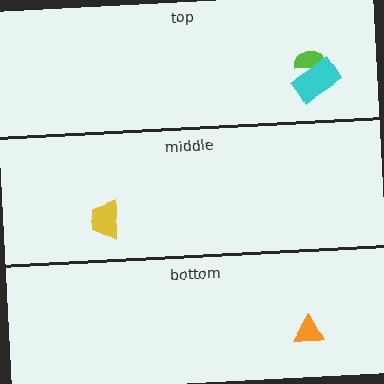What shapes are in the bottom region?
The orange triangle.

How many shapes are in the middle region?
1.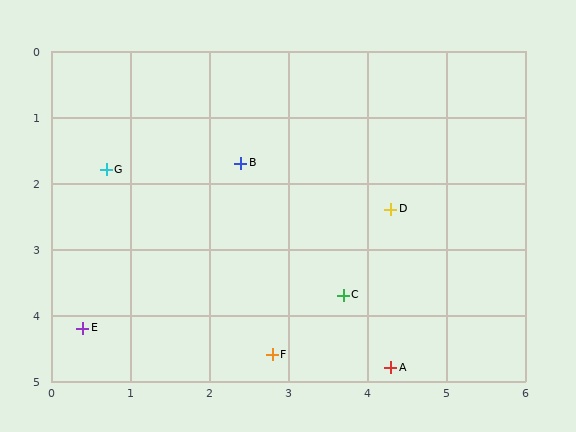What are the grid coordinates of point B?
Point B is at approximately (2.4, 1.7).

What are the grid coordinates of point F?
Point F is at approximately (2.8, 4.6).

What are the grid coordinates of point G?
Point G is at approximately (0.7, 1.8).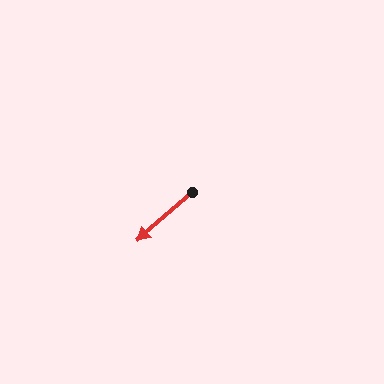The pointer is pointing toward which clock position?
Roughly 8 o'clock.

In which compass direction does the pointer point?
Southwest.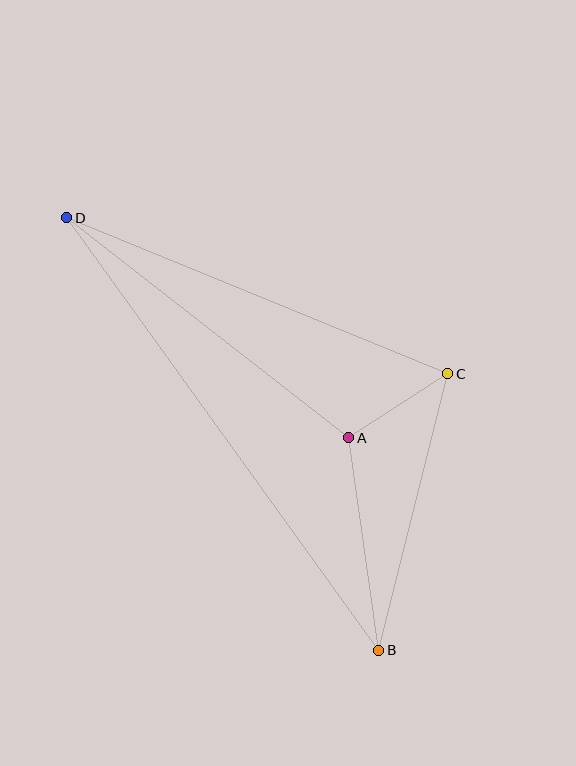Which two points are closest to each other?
Points A and C are closest to each other.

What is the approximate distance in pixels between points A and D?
The distance between A and D is approximately 358 pixels.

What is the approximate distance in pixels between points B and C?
The distance between B and C is approximately 285 pixels.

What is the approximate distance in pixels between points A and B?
The distance between A and B is approximately 215 pixels.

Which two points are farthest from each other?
Points B and D are farthest from each other.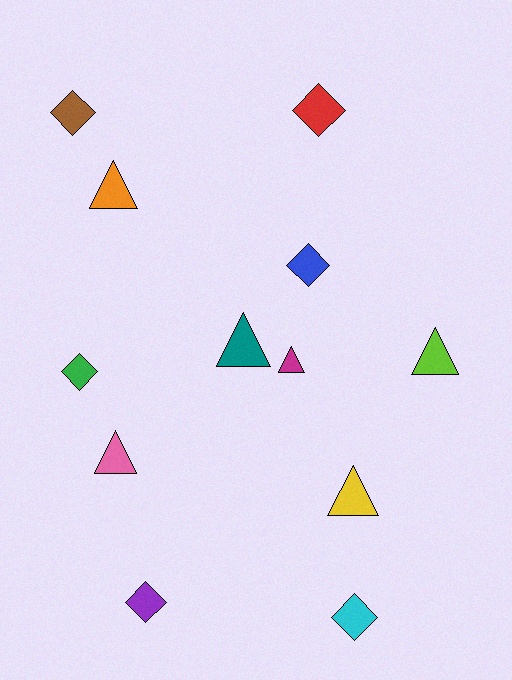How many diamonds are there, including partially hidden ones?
There are 6 diamonds.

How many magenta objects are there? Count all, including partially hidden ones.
There is 1 magenta object.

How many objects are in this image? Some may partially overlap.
There are 12 objects.